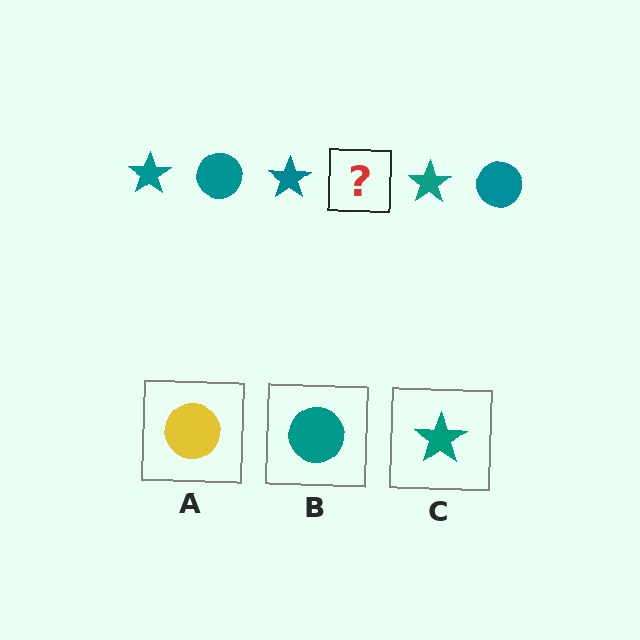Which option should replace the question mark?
Option B.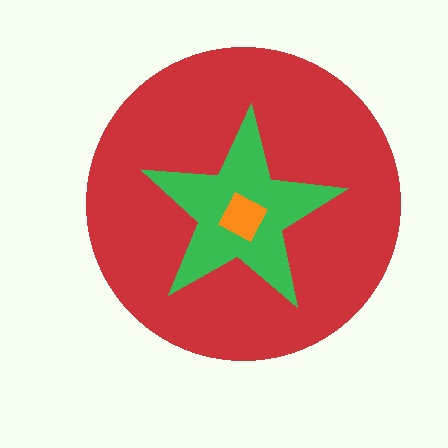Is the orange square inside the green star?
Yes.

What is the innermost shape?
The orange square.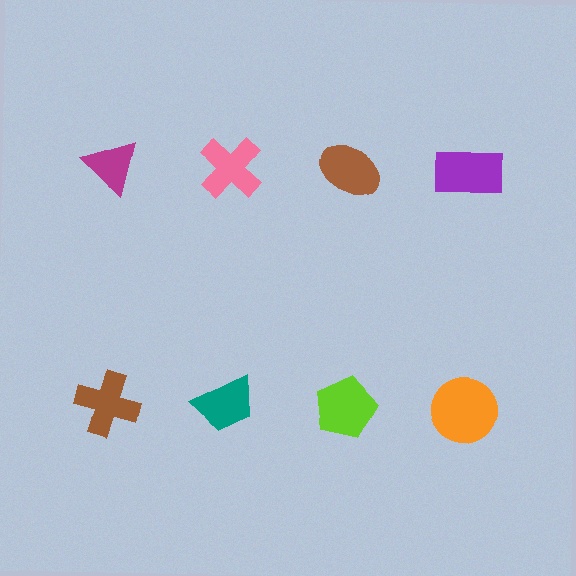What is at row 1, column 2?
A pink cross.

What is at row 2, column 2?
A teal trapezoid.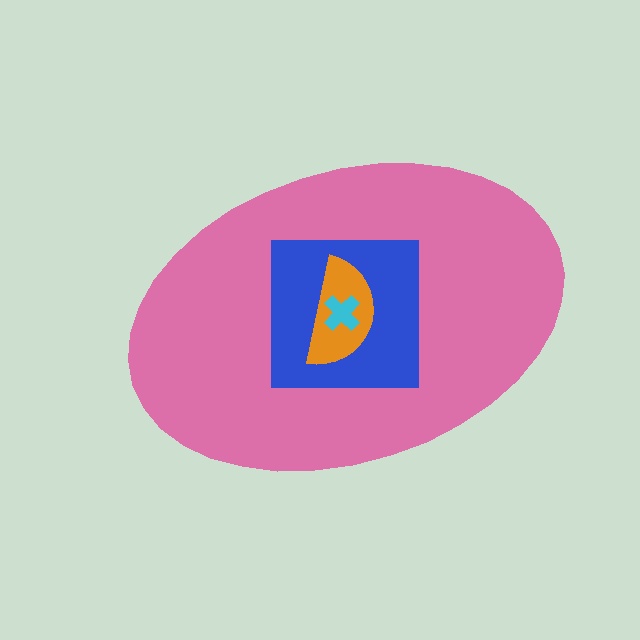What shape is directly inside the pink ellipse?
The blue square.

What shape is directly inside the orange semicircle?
The cyan cross.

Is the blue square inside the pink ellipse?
Yes.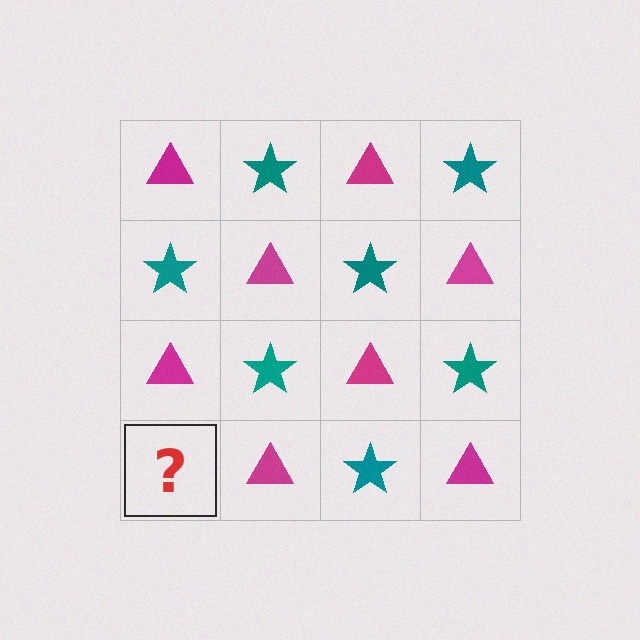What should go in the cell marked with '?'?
The missing cell should contain a teal star.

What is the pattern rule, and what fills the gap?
The rule is that it alternates magenta triangle and teal star in a checkerboard pattern. The gap should be filled with a teal star.